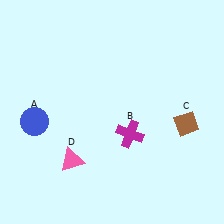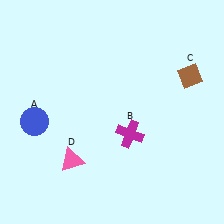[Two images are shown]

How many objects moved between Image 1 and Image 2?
1 object moved between the two images.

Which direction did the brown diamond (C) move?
The brown diamond (C) moved up.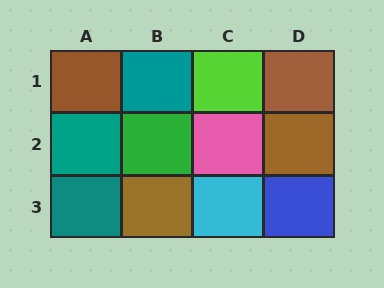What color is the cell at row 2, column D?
Brown.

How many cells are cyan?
1 cell is cyan.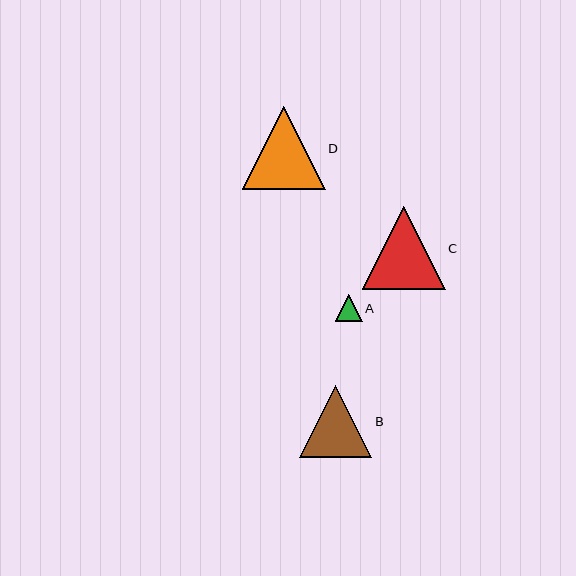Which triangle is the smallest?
Triangle A is the smallest with a size of approximately 27 pixels.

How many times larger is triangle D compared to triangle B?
Triangle D is approximately 1.2 times the size of triangle B.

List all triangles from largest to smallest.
From largest to smallest: D, C, B, A.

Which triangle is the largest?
Triangle D is the largest with a size of approximately 83 pixels.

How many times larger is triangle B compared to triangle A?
Triangle B is approximately 2.6 times the size of triangle A.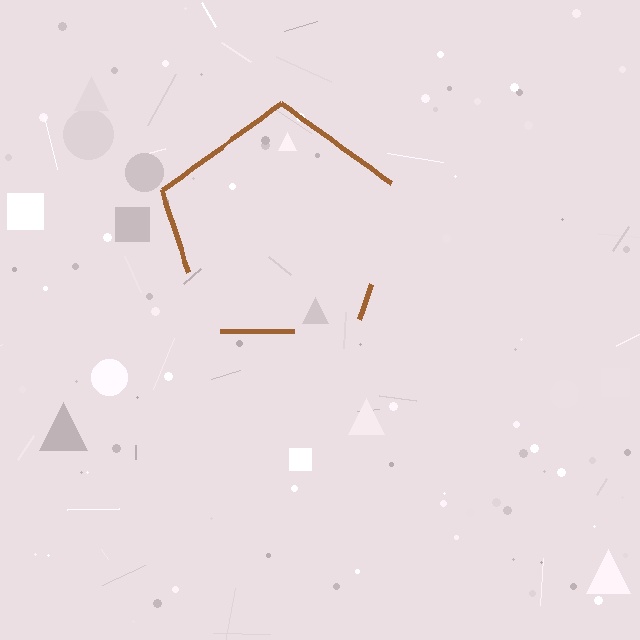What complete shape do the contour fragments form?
The contour fragments form a pentagon.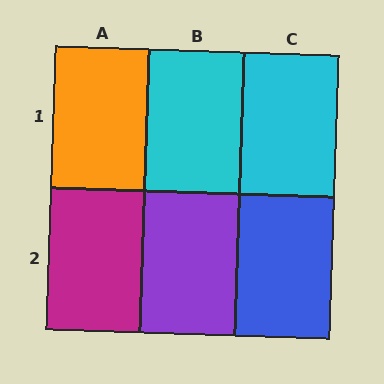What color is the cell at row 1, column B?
Cyan.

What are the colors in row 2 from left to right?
Magenta, purple, blue.